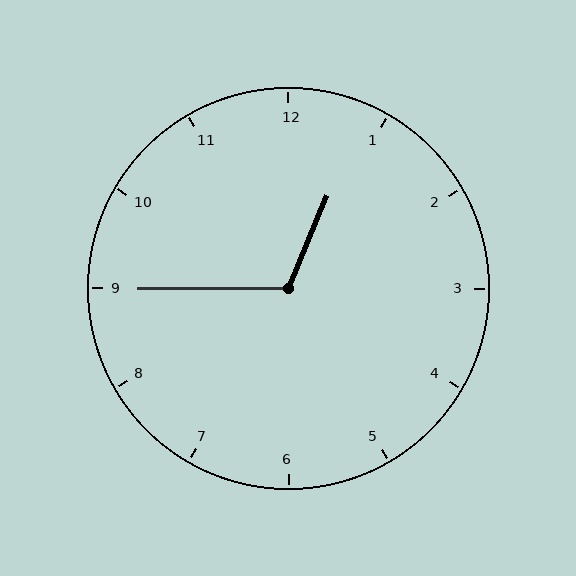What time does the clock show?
12:45.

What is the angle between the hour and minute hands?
Approximately 112 degrees.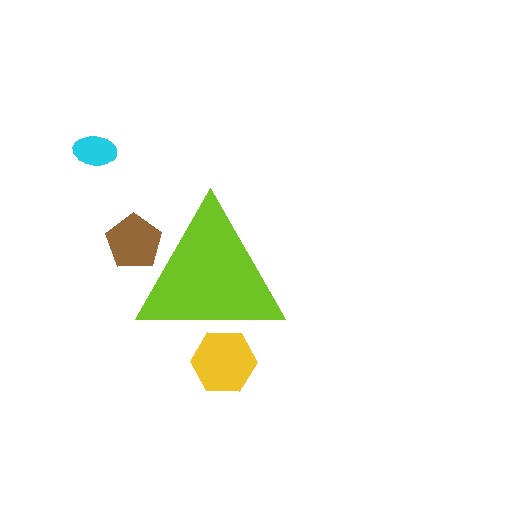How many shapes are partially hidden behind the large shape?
2 shapes are partially hidden.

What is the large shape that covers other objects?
A lime triangle.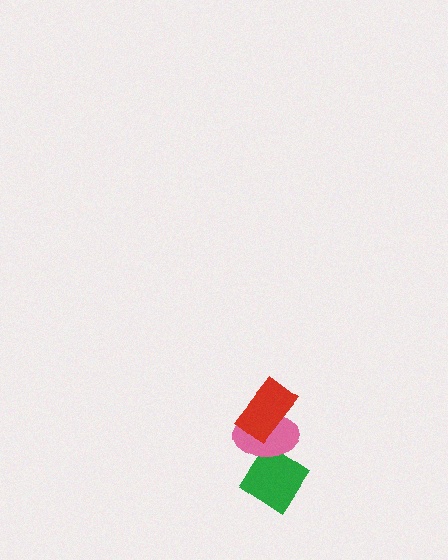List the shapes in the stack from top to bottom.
From top to bottom: the red rectangle, the pink ellipse, the green diamond.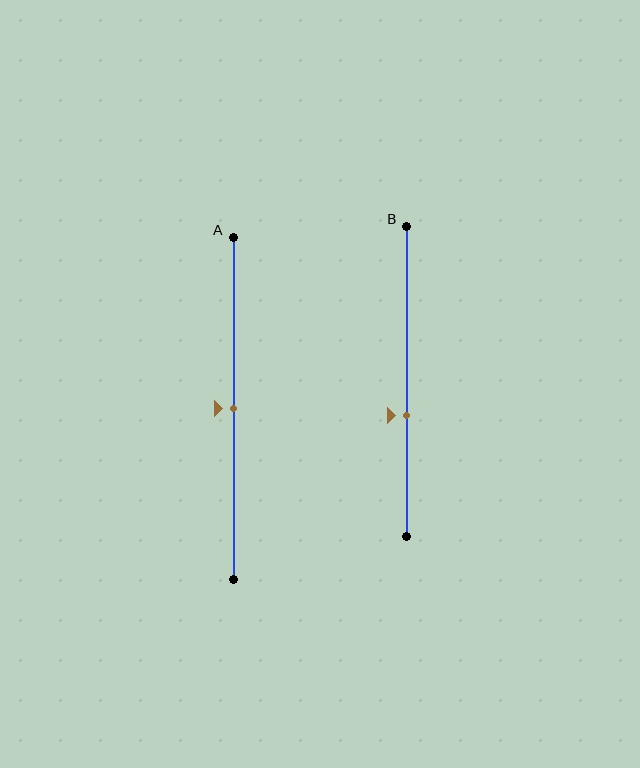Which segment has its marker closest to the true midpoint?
Segment A has its marker closest to the true midpoint.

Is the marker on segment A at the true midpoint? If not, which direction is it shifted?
Yes, the marker on segment A is at the true midpoint.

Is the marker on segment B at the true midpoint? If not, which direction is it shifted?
No, the marker on segment B is shifted downward by about 11% of the segment length.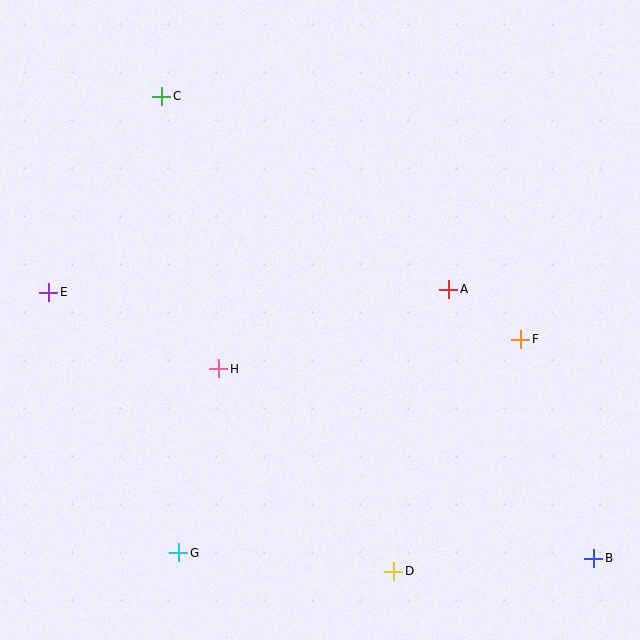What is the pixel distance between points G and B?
The distance between G and B is 415 pixels.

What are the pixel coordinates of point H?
Point H is at (219, 369).